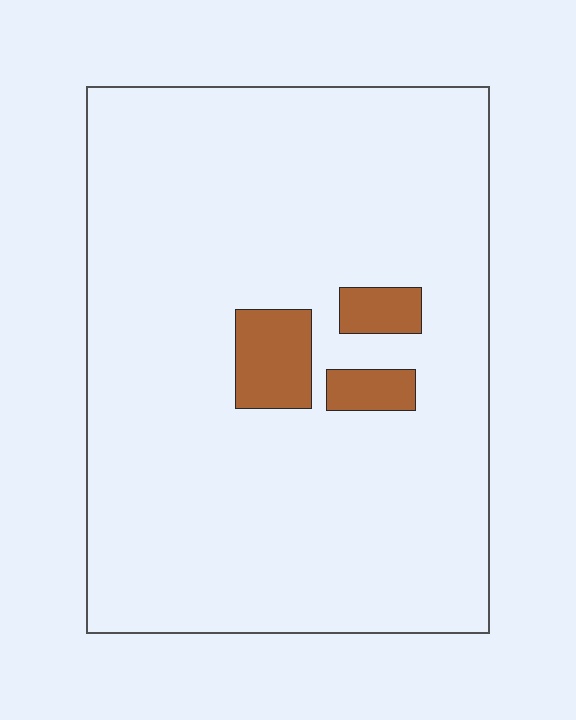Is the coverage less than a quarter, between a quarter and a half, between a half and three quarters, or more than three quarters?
Less than a quarter.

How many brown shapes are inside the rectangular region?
3.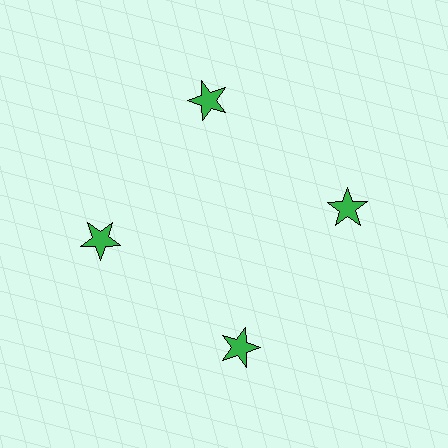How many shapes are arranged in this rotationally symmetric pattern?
There are 4 shapes, arranged in 4 groups of 1.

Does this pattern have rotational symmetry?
Yes, this pattern has 4-fold rotational symmetry. It looks the same after rotating 90 degrees around the center.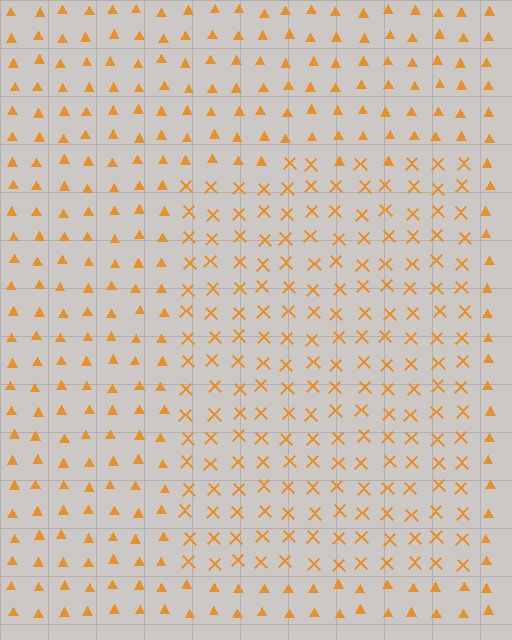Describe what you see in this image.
The image is filled with small orange elements arranged in a uniform grid. A rectangle-shaped region contains X marks, while the surrounding area contains triangles. The boundary is defined purely by the change in element shape.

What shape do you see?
I see a rectangle.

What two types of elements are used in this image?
The image uses X marks inside the rectangle region and triangles outside it.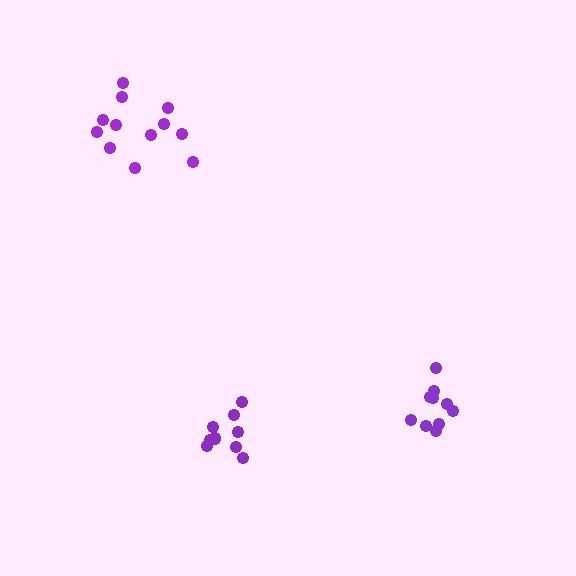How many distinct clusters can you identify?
There are 3 distinct clusters.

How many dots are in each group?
Group 1: 12 dots, Group 2: 10 dots, Group 3: 9 dots (31 total).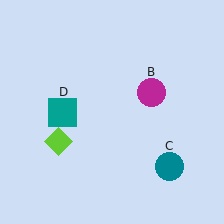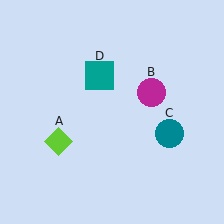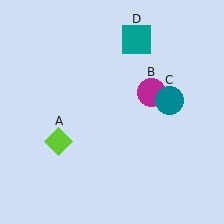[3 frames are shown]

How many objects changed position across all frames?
2 objects changed position: teal circle (object C), teal square (object D).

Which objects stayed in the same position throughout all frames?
Lime diamond (object A) and magenta circle (object B) remained stationary.